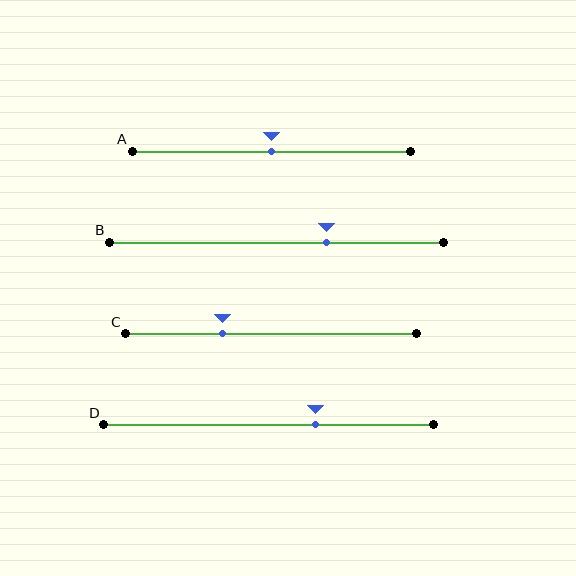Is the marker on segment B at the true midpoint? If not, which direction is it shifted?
No, the marker on segment B is shifted to the right by about 15% of the segment length.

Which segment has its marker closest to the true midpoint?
Segment A has its marker closest to the true midpoint.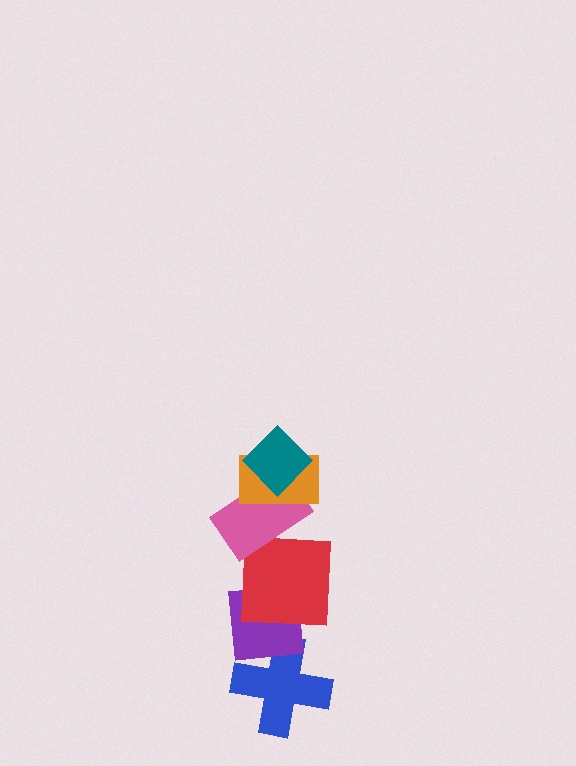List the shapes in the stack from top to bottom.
From top to bottom: the teal diamond, the orange rectangle, the pink rectangle, the red square, the purple square, the blue cross.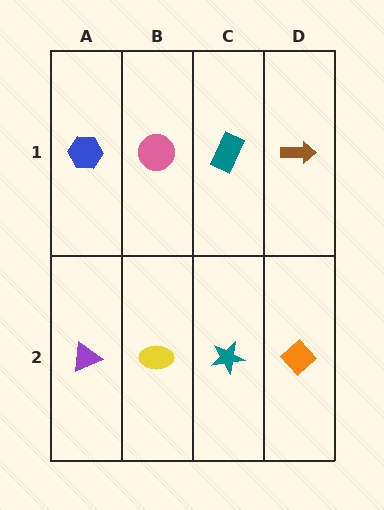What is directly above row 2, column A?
A blue hexagon.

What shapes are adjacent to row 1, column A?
A purple triangle (row 2, column A), a pink circle (row 1, column B).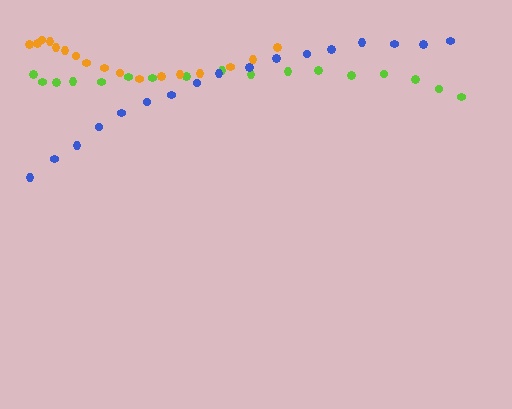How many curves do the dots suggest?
There are 3 distinct paths.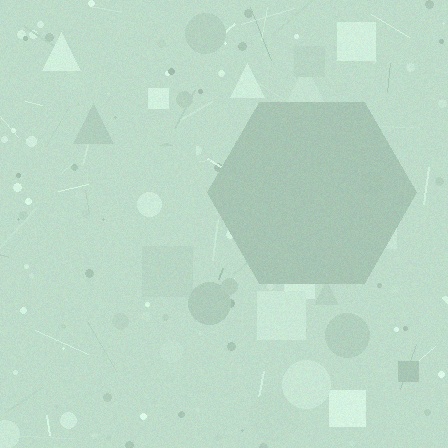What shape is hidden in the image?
A hexagon is hidden in the image.